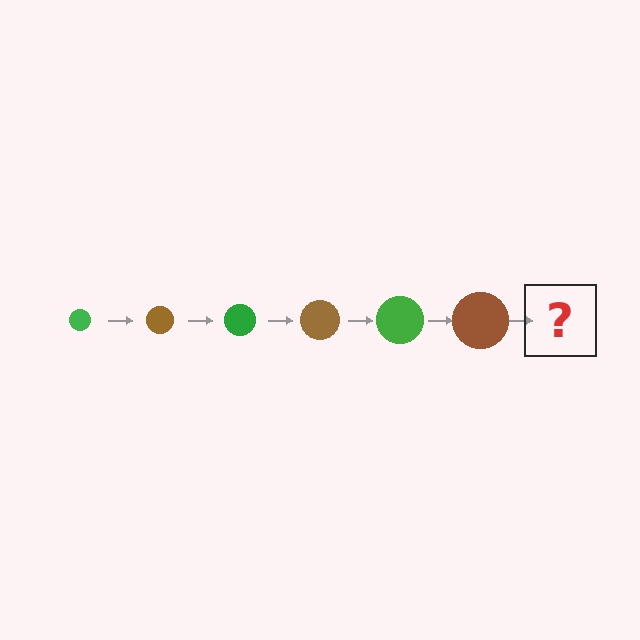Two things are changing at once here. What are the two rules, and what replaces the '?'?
The two rules are that the circle grows larger each step and the color cycles through green and brown. The '?' should be a green circle, larger than the previous one.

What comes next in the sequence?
The next element should be a green circle, larger than the previous one.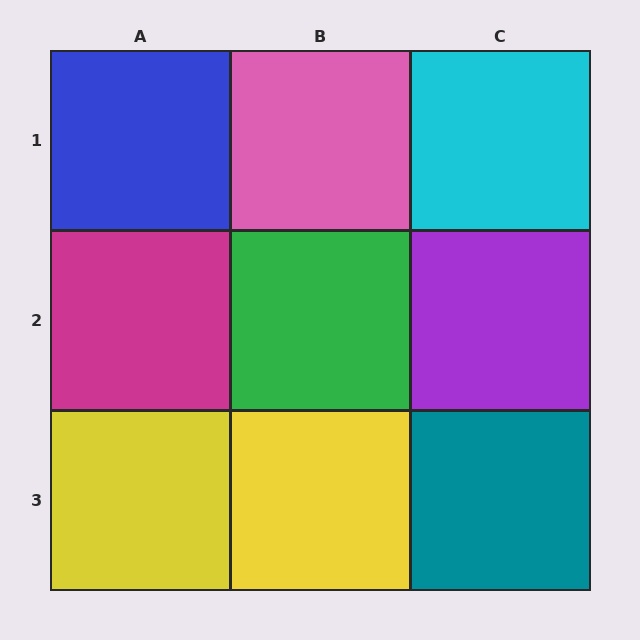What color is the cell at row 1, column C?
Cyan.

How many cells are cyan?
1 cell is cyan.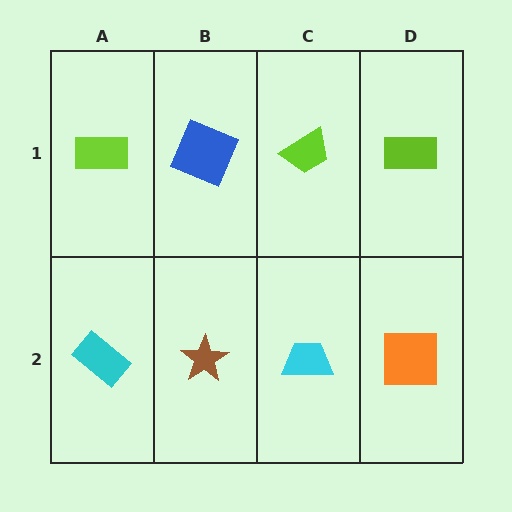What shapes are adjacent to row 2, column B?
A blue square (row 1, column B), a cyan rectangle (row 2, column A), a cyan trapezoid (row 2, column C).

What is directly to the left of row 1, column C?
A blue square.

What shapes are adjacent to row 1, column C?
A cyan trapezoid (row 2, column C), a blue square (row 1, column B), a lime rectangle (row 1, column D).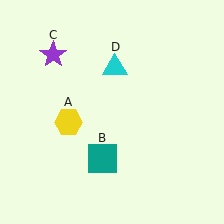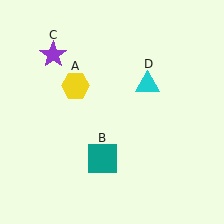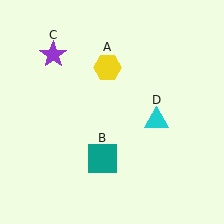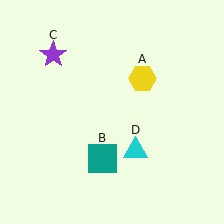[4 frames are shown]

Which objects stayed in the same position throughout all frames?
Teal square (object B) and purple star (object C) remained stationary.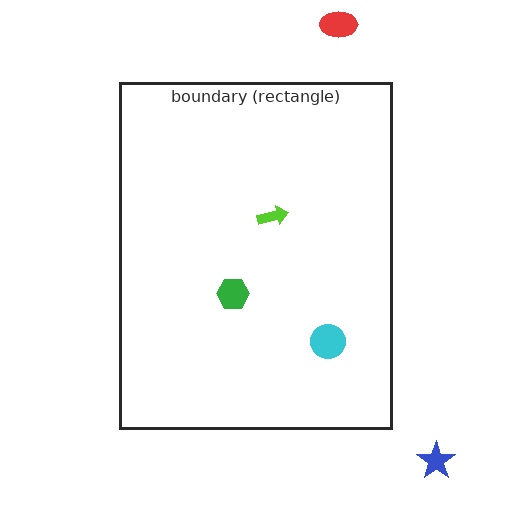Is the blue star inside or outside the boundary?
Outside.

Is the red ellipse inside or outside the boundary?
Outside.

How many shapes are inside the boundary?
3 inside, 2 outside.